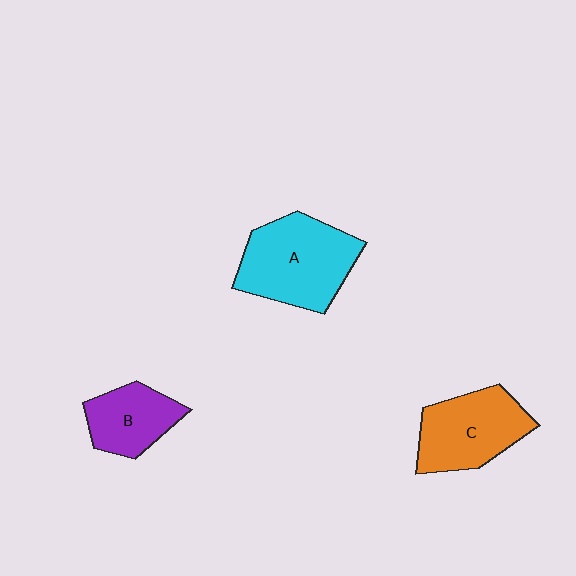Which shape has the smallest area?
Shape B (purple).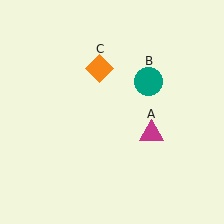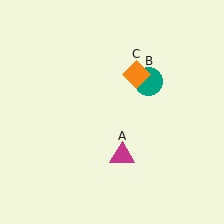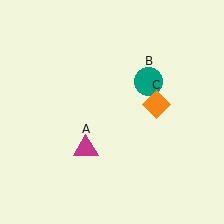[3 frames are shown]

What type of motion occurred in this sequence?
The magenta triangle (object A), orange diamond (object C) rotated clockwise around the center of the scene.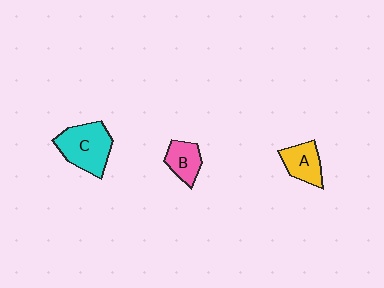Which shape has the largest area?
Shape C (cyan).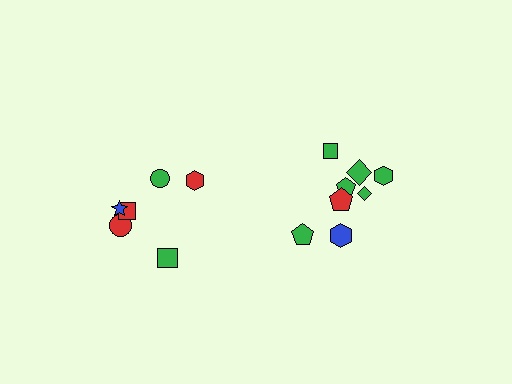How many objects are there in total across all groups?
There are 14 objects.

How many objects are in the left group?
There are 6 objects.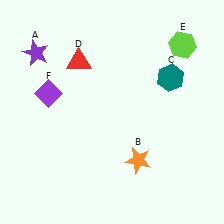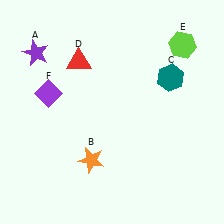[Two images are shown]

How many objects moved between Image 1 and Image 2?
1 object moved between the two images.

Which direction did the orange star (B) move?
The orange star (B) moved left.